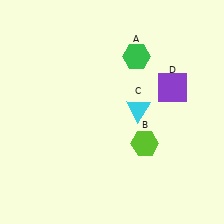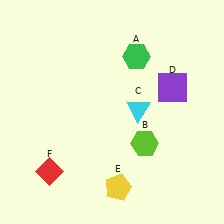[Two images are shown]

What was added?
A yellow pentagon (E), a red diamond (F) were added in Image 2.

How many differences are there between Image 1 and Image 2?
There are 2 differences between the two images.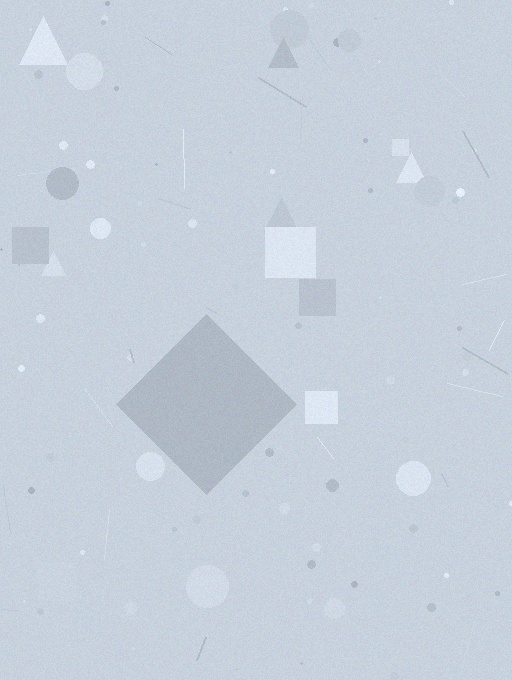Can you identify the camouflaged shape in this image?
The camouflaged shape is a diamond.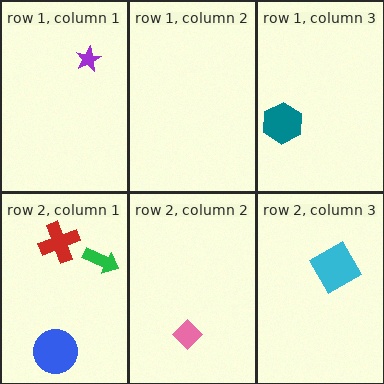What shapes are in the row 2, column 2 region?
The pink diamond.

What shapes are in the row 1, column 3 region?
The teal hexagon.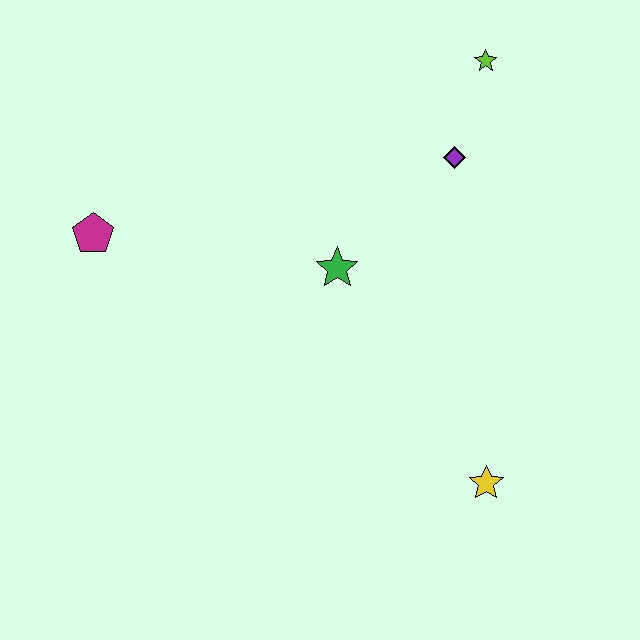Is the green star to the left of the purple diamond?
Yes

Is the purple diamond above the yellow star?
Yes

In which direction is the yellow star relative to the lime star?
The yellow star is below the lime star.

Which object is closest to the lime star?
The purple diamond is closest to the lime star.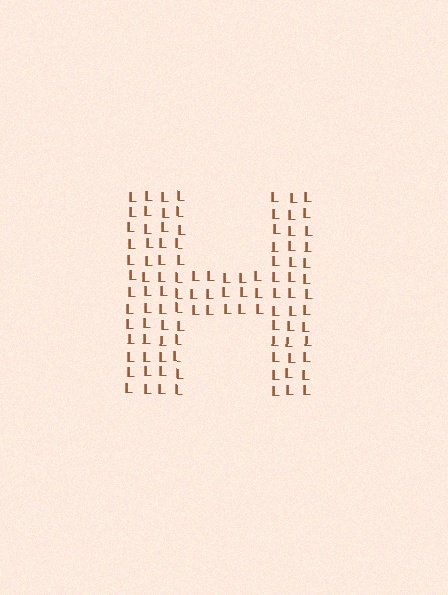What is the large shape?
The large shape is the letter H.